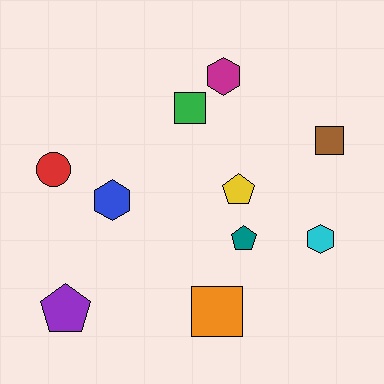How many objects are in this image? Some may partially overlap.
There are 10 objects.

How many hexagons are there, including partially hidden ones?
There are 3 hexagons.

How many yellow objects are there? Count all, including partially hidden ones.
There is 1 yellow object.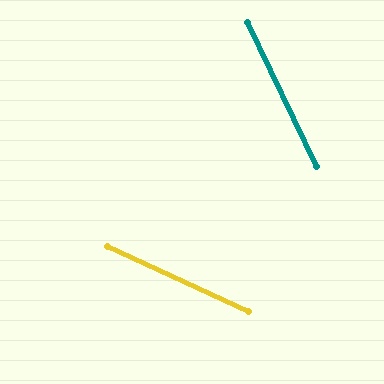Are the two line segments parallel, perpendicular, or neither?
Neither parallel nor perpendicular — they differ by about 40°.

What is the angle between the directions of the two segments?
Approximately 40 degrees.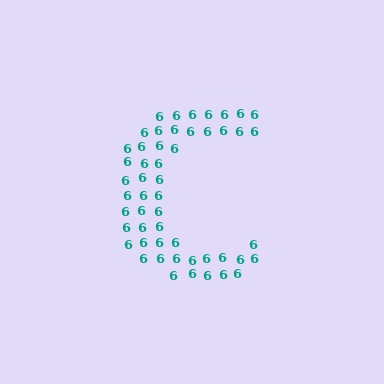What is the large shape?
The large shape is the letter C.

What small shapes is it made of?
It is made of small digit 6's.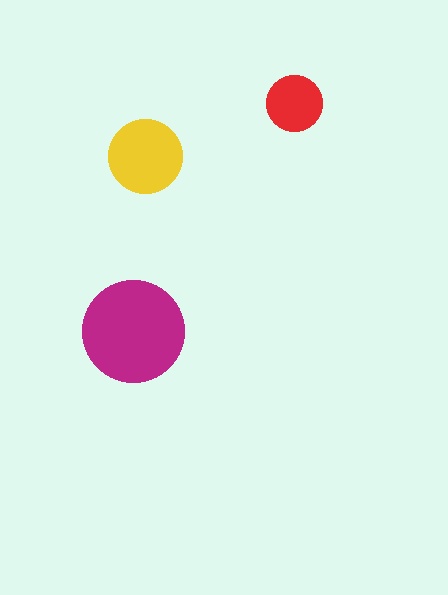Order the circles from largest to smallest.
the magenta one, the yellow one, the red one.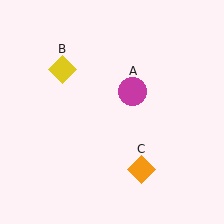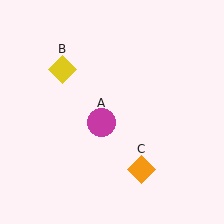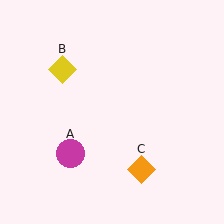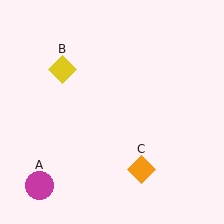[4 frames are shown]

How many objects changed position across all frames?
1 object changed position: magenta circle (object A).